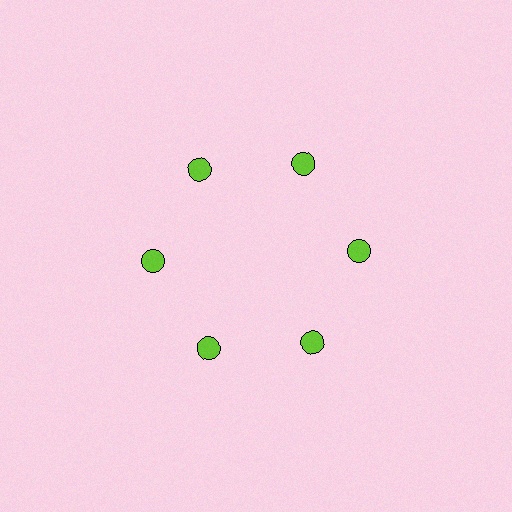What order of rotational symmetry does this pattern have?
This pattern has 6-fold rotational symmetry.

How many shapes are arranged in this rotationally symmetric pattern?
There are 6 shapes, arranged in 6 groups of 1.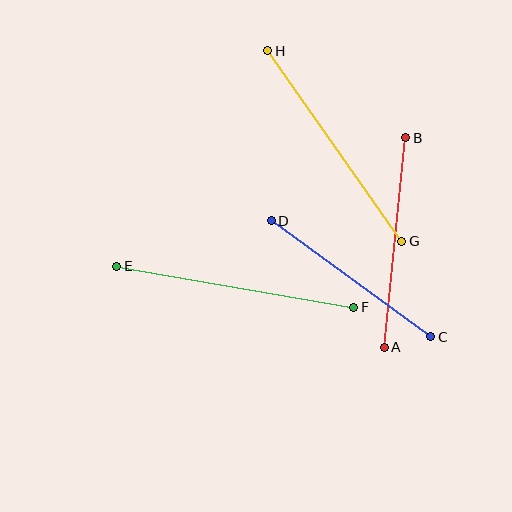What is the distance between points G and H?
The distance is approximately 233 pixels.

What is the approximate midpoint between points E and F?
The midpoint is at approximately (235, 287) pixels.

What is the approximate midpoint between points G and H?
The midpoint is at approximately (335, 146) pixels.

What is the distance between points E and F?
The distance is approximately 241 pixels.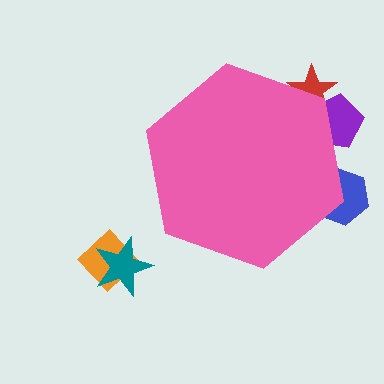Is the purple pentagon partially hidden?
Yes, the purple pentagon is partially hidden behind the pink hexagon.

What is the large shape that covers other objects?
A pink hexagon.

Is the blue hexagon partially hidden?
Yes, the blue hexagon is partially hidden behind the pink hexagon.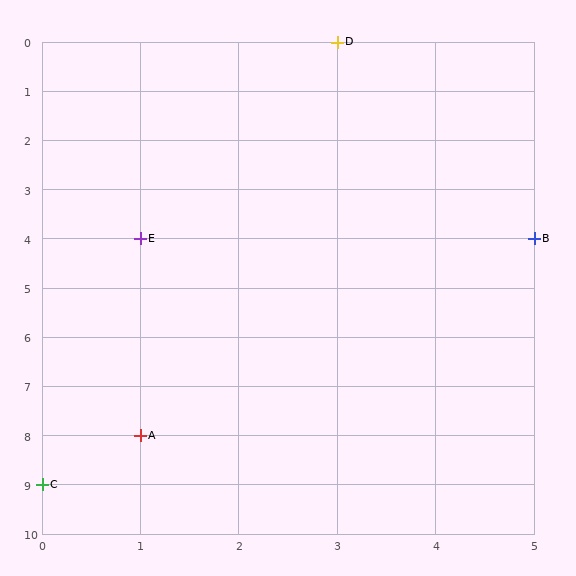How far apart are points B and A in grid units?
Points B and A are 4 columns and 4 rows apart (about 5.7 grid units diagonally).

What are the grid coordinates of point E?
Point E is at grid coordinates (1, 4).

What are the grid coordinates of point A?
Point A is at grid coordinates (1, 8).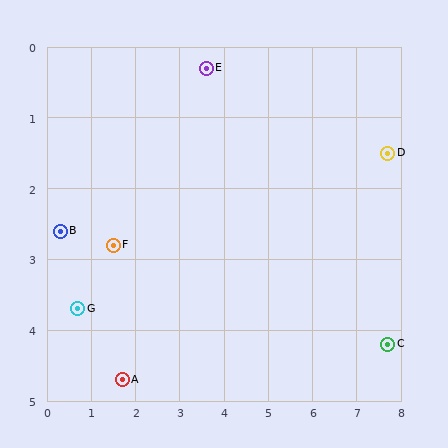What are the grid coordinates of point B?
Point B is at approximately (0.3, 2.6).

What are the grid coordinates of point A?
Point A is at approximately (1.7, 4.7).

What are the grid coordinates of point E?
Point E is at approximately (3.6, 0.3).